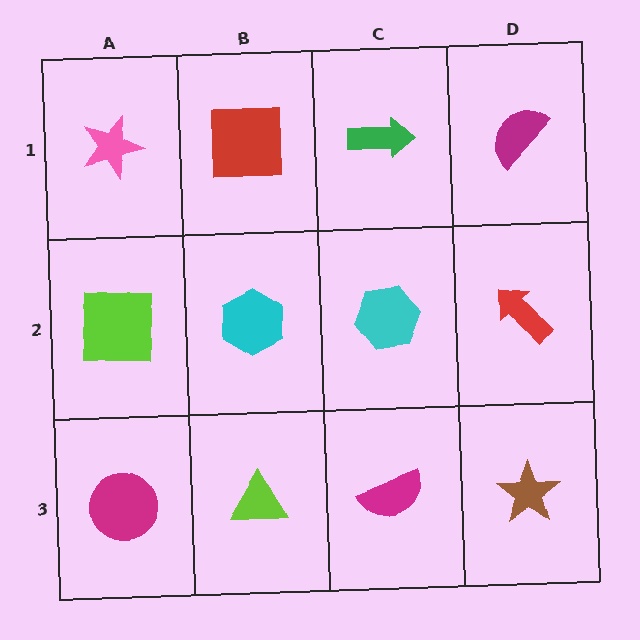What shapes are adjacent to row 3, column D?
A red arrow (row 2, column D), a magenta semicircle (row 3, column C).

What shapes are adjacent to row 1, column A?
A lime square (row 2, column A), a red square (row 1, column B).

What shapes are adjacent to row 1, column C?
A cyan hexagon (row 2, column C), a red square (row 1, column B), a magenta semicircle (row 1, column D).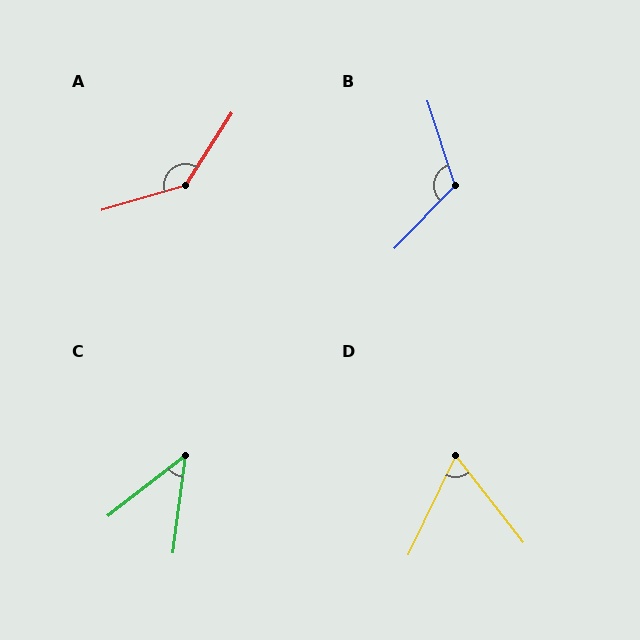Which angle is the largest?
A, at approximately 139 degrees.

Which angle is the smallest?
C, at approximately 45 degrees.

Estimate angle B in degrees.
Approximately 118 degrees.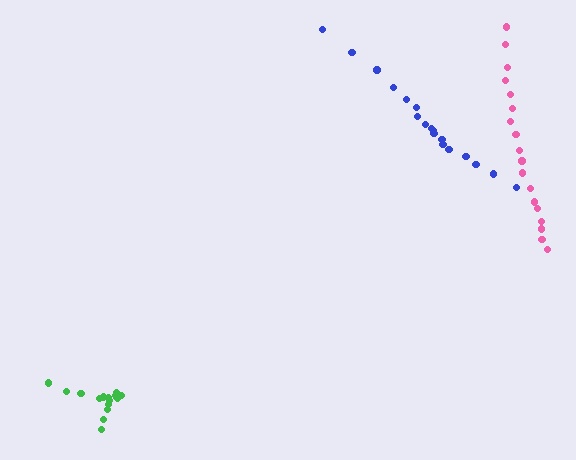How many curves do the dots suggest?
There are 3 distinct paths.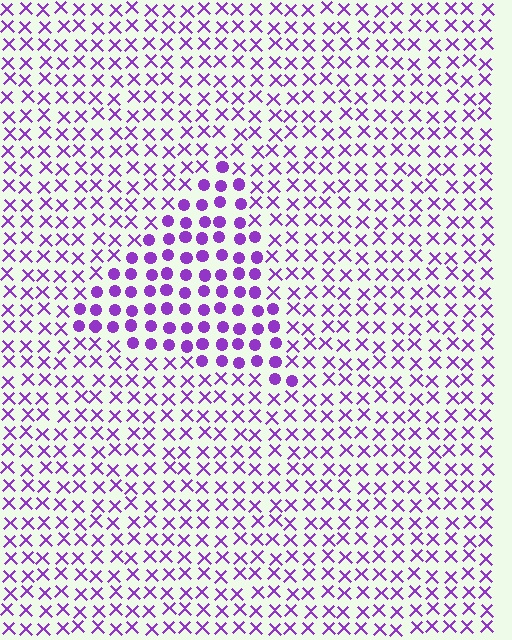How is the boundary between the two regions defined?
The boundary is defined by a change in element shape: circles inside vs. X marks outside. All elements share the same color and spacing.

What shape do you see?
I see a triangle.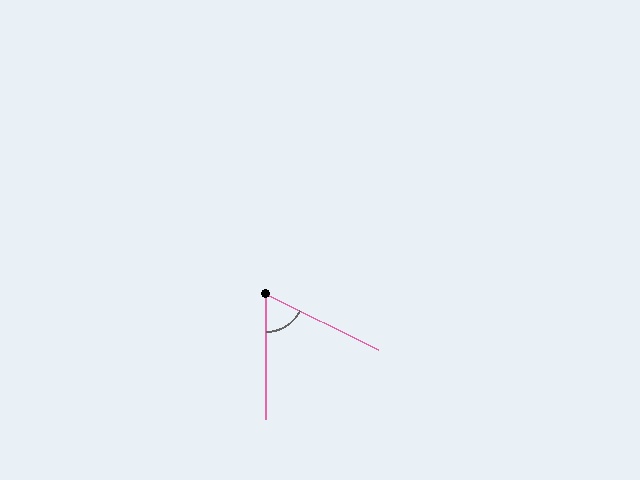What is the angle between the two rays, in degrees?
Approximately 64 degrees.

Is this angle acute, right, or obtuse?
It is acute.